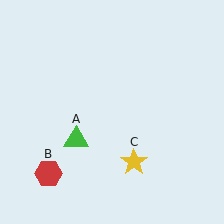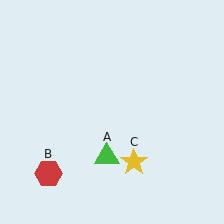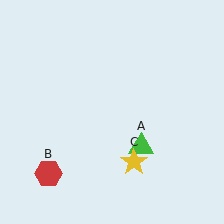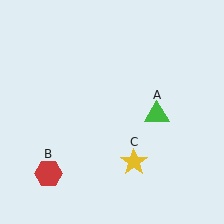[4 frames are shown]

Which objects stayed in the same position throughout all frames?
Red hexagon (object B) and yellow star (object C) remained stationary.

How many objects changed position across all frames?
1 object changed position: green triangle (object A).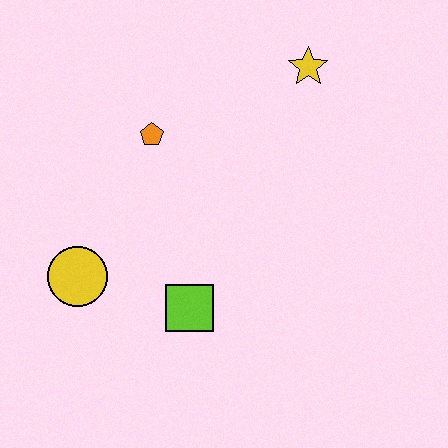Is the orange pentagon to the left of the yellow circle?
No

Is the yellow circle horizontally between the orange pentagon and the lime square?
No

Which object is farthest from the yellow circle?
The yellow star is farthest from the yellow circle.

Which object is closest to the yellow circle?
The lime square is closest to the yellow circle.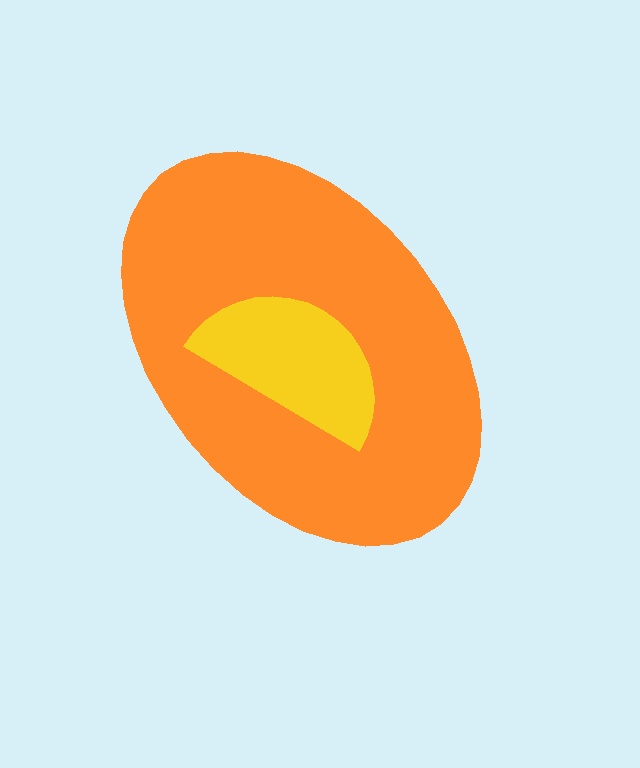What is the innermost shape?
The yellow semicircle.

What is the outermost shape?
The orange ellipse.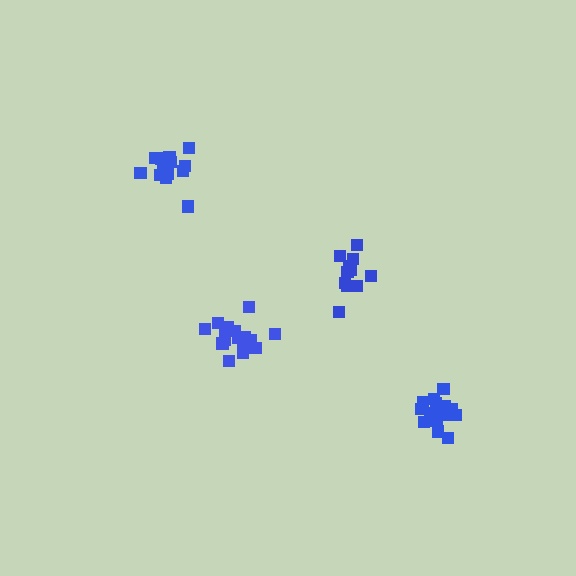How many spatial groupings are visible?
There are 4 spatial groupings.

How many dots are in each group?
Group 1: 11 dots, Group 2: 17 dots, Group 3: 17 dots, Group 4: 14 dots (59 total).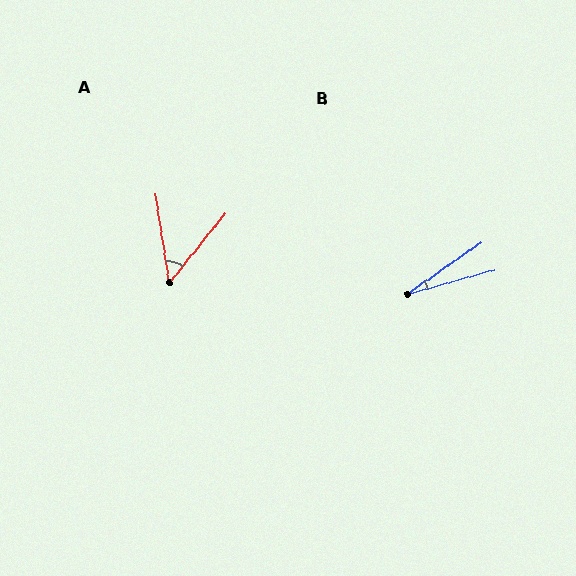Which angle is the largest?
A, at approximately 48 degrees.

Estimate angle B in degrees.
Approximately 19 degrees.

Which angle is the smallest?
B, at approximately 19 degrees.